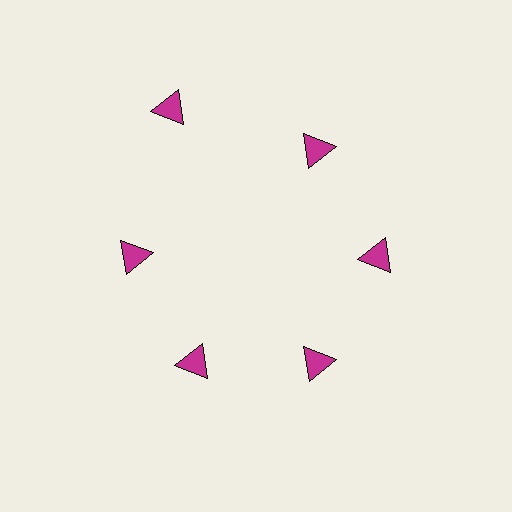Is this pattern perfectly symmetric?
No. The 6 magenta triangles are arranged in a ring, but one element near the 11 o'clock position is pushed outward from the center, breaking the 6-fold rotational symmetry.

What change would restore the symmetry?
The symmetry would be restored by moving it inward, back onto the ring so that all 6 triangles sit at equal angles and equal distance from the center.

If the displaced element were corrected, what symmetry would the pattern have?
It would have 6-fold rotational symmetry — the pattern would map onto itself every 60 degrees.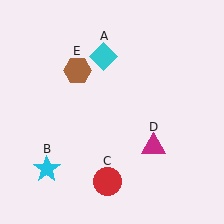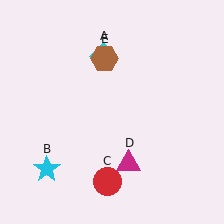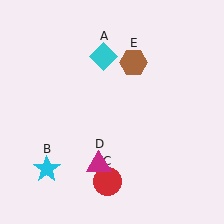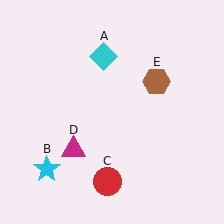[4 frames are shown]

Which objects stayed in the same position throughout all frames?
Cyan diamond (object A) and cyan star (object B) and red circle (object C) remained stationary.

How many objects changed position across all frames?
2 objects changed position: magenta triangle (object D), brown hexagon (object E).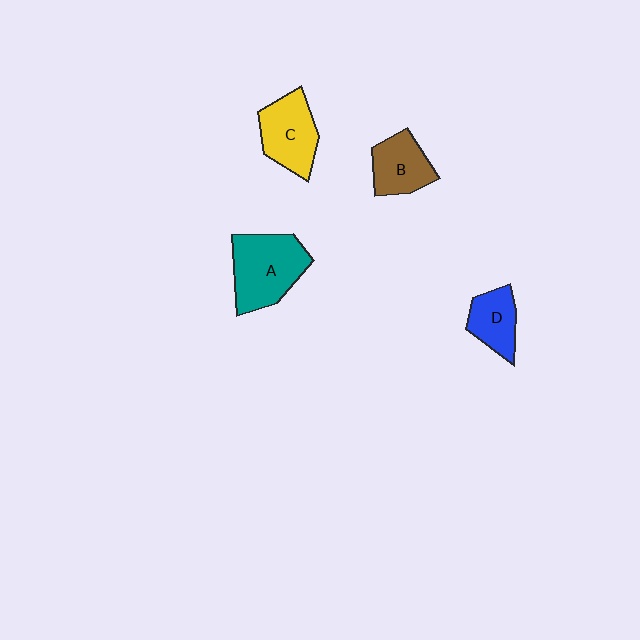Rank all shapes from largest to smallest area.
From largest to smallest: A (teal), C (yellow), B (brown), D (blue).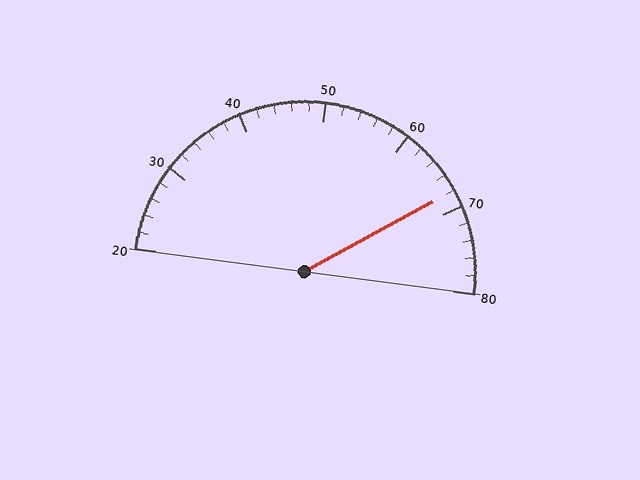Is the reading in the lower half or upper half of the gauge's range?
The reading is in the upper half of the range (20 to 80).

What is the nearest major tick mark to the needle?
The nearest major tick mark is 70.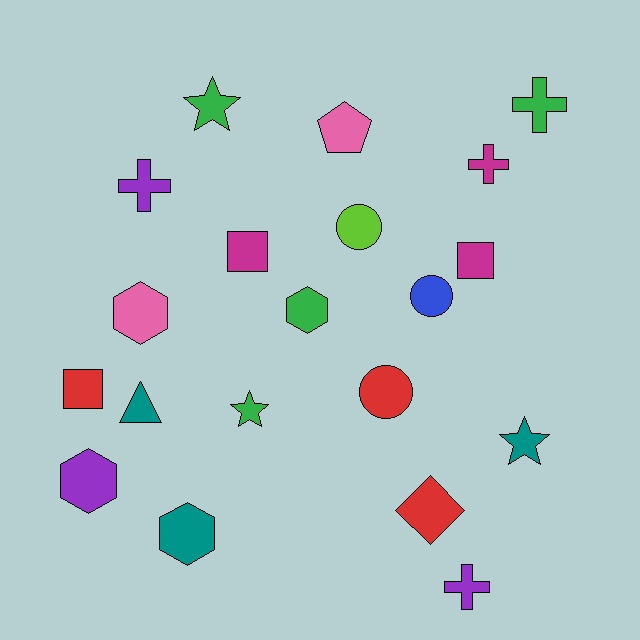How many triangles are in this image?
There is 1 triangle.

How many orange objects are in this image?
There are no orange objects.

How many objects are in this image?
There are 20 objects.